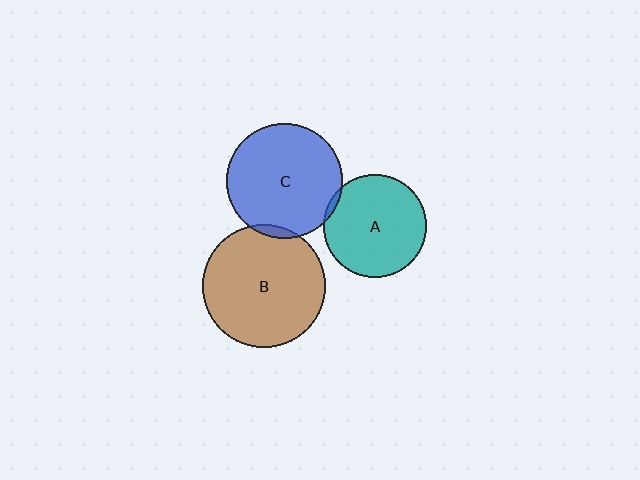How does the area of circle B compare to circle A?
Approximately 1.4 times.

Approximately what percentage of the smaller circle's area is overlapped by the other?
Approximately 5%.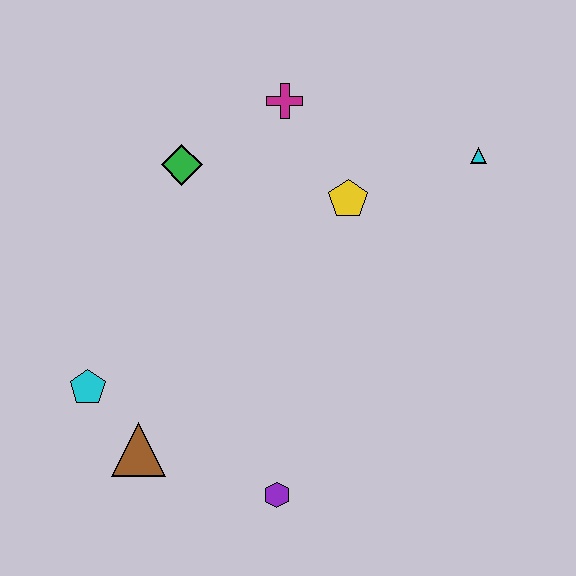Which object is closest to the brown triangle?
The cyan pentagon is closest to the brown triangle.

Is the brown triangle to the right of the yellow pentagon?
No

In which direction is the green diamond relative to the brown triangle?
The green diamond is above the brown triangle.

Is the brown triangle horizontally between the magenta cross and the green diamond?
No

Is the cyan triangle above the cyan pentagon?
Yes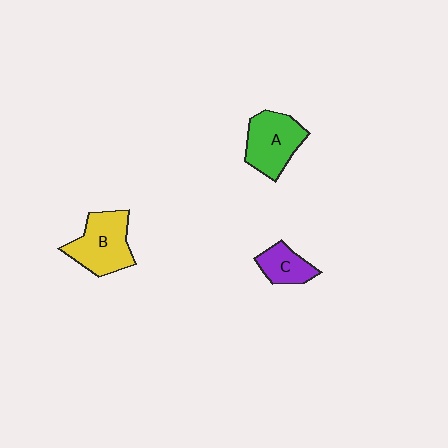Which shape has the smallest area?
Shape C (purple).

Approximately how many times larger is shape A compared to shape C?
Approximately 1.7 times.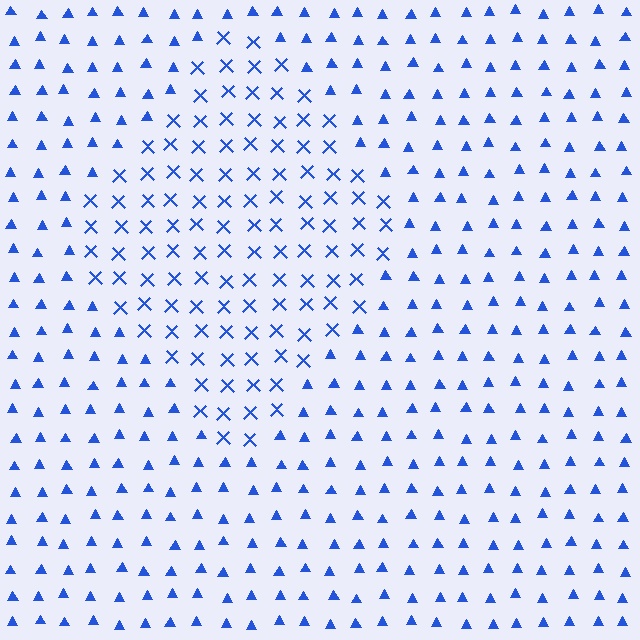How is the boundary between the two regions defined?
The boundary is defined by a change in element shape: X marks inside vs. triangles outside. All elements share the same color and spacing.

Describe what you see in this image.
The image is filled with small blue elements arranged in a uniform grid. A diamond-shaped region contains X marks, while the surrounding area contains triangles. The boundary is defined purely by the change in element shape.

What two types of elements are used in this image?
The image uses X marks inside the diamond region and triangles outside it.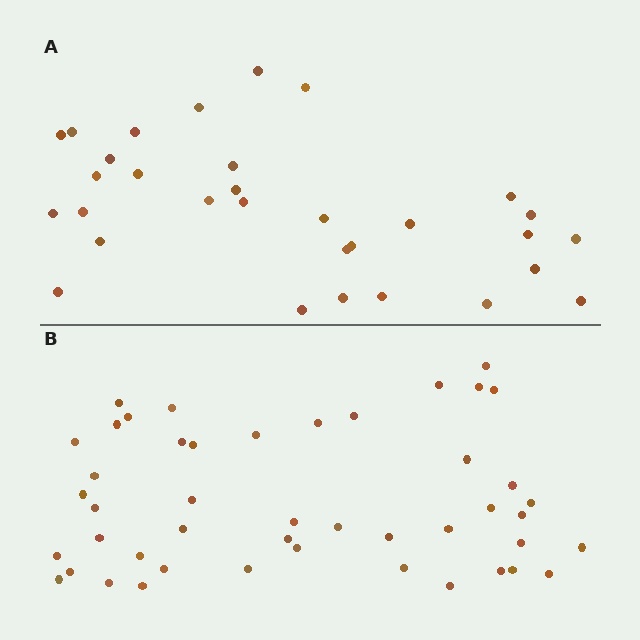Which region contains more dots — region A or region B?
Region B (the bottom region) has more dots.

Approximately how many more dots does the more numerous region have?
Region B has approximately 15 more dots than region A.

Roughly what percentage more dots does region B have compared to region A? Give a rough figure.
About 50% more.